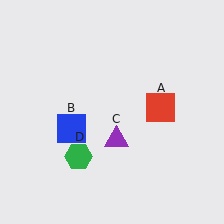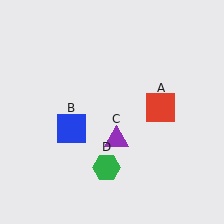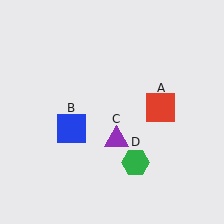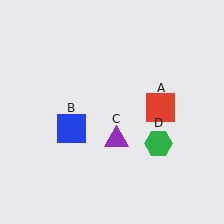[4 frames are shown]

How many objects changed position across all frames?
1 object changed position: green hexagon (object D).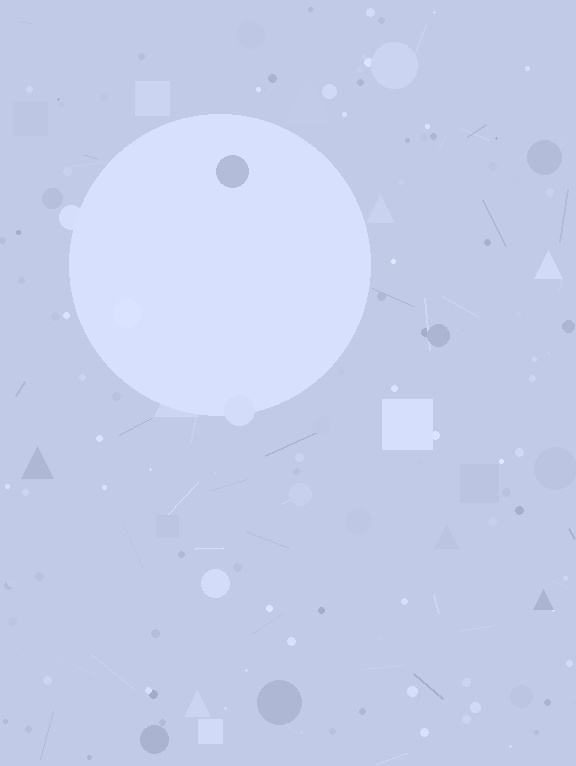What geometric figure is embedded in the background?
A circle is embedded in the background.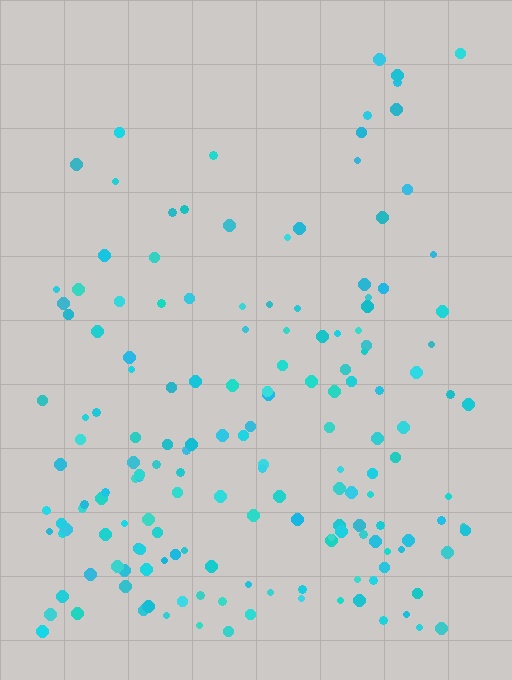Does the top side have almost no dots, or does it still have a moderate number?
Still a moderate number, just noticeably fewer than the bottom.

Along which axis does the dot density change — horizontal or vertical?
Vertical.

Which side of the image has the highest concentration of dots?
The bottom.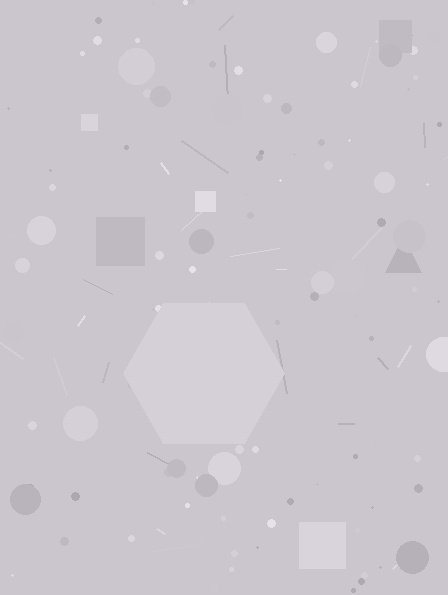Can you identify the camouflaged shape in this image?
The camouflaged shape is a hexagon.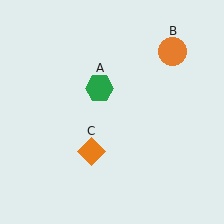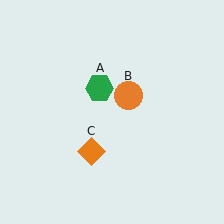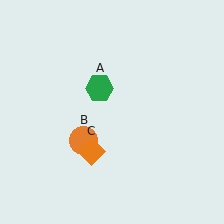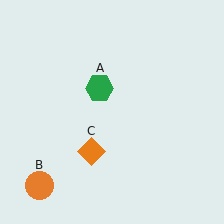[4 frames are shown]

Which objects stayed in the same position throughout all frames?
Green hexagon (object A) and orange diamond (object C) remained stationary.